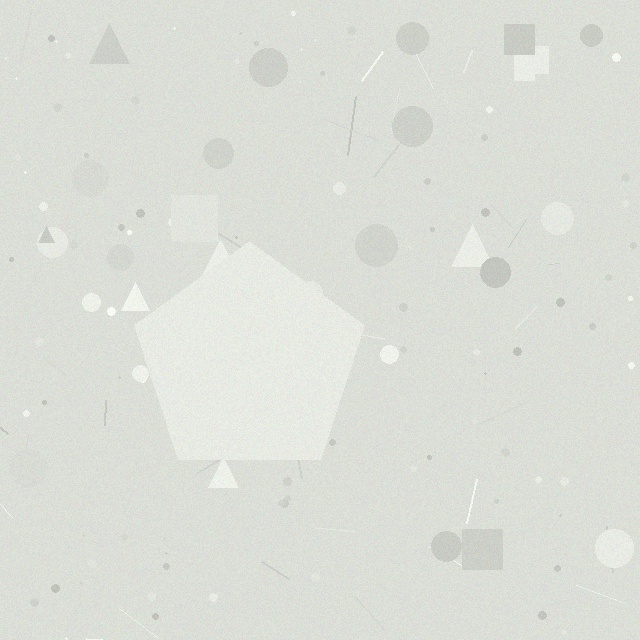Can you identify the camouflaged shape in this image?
The camouflaged shape is a pentagon.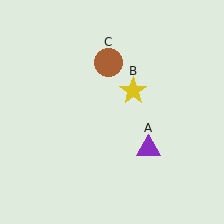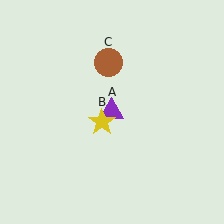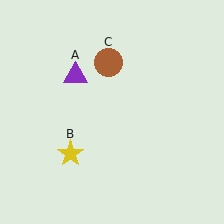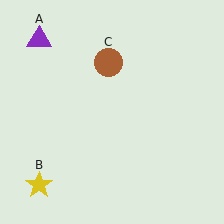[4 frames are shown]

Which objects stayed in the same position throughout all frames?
Brown circle (object C) remained stationary.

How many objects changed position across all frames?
2 objects changed position: purple triangle (object A), yellow star (object B).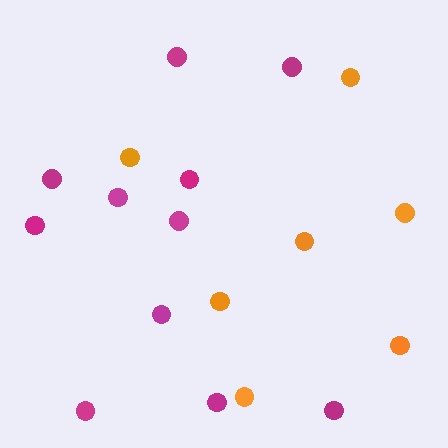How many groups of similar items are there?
There are 2 groups: one group of magenta circles (11) and one group of orange circles (7).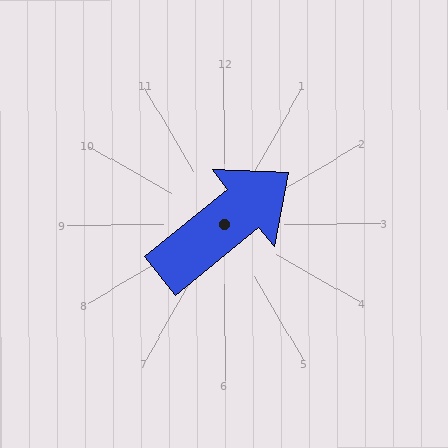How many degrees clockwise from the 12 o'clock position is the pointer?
Approximately 51 degrees.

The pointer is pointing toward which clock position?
Roughly 2 o'clock.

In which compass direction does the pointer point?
Northeast.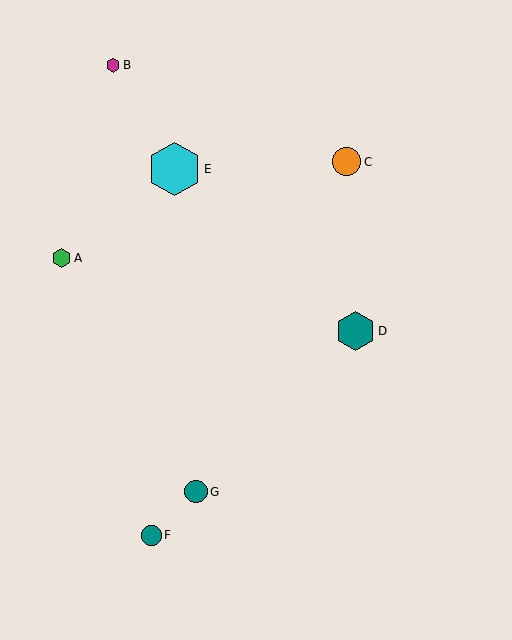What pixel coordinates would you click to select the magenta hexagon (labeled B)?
Click at (113, 65) to select the magenta hexagon B.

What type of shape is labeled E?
Shape E is a cyan hexagon.